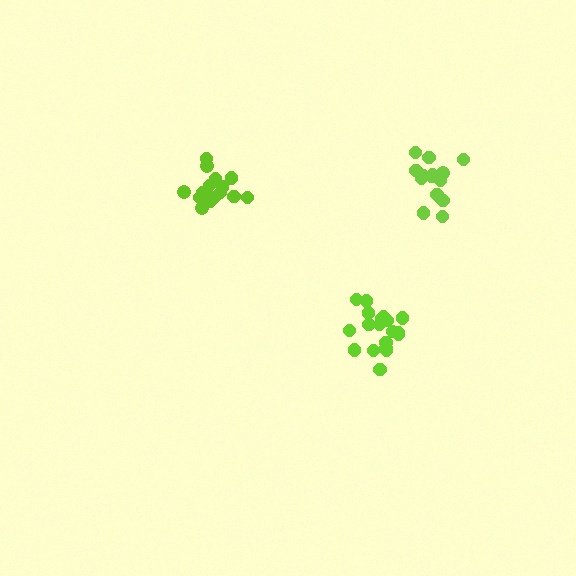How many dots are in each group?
Group 1: 20 dots, Group 2: 17 dots, Group 3: 15 dots (52 total).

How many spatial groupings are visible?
There are 3 spatial groupings.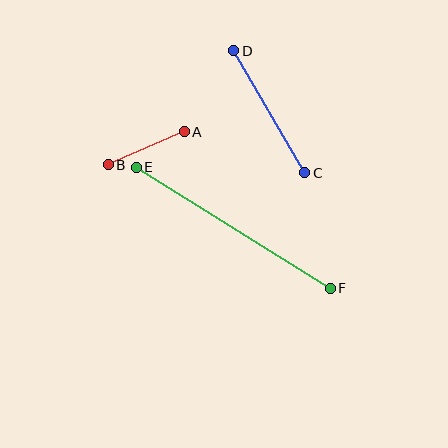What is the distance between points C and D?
The distance is approximately 141 pixels.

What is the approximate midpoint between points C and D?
The midpoint is at approximately (269, 112) pixels.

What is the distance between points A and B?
The distance is approximately 83 pixels.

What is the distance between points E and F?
The distance is approximately 229 pixels.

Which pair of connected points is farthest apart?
Points E and F are farthest apart.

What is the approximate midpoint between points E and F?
The midpoint is at approximately (233, 228) pixels.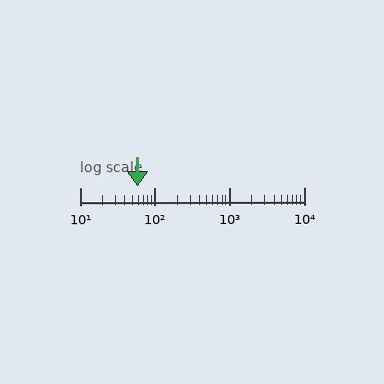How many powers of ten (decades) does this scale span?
The scale spans 3 decades, from 10 to 10000.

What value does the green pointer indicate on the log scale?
The pointer indicates approximately 59.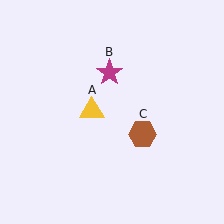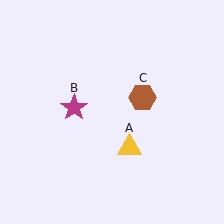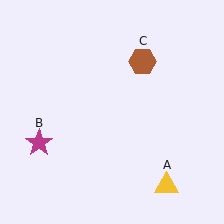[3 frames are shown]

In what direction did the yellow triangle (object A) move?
The yellow triangle (object A) moved down and to the right.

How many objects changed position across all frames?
3 objects changed position: yellow triangle (object A), magenta star (object B), brown hexagon (object C).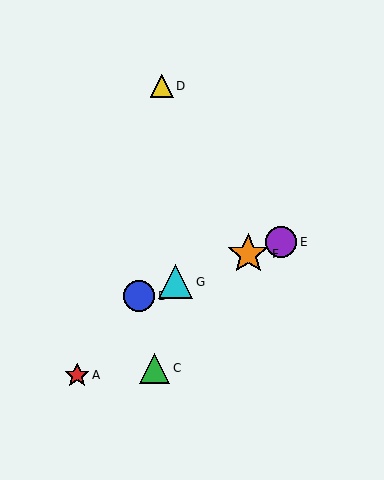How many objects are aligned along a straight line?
4 objects (B, E, F, G) are aligned along a straight line.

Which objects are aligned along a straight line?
Objects B, E, F, G are aligned along a straight line.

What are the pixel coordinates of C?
Object C is at (155, 368).